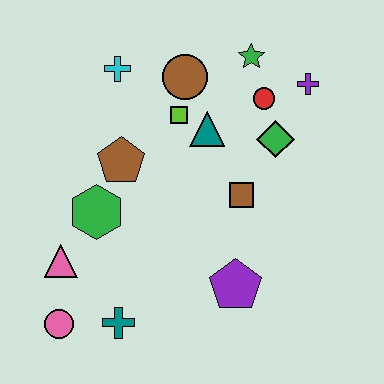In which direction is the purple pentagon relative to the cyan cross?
The purple pentagon is below the cyan cross.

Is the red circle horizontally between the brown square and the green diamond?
Yes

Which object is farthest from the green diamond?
The pink circle is farthest from the green diamond.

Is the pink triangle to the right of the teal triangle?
No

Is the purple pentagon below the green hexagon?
Yes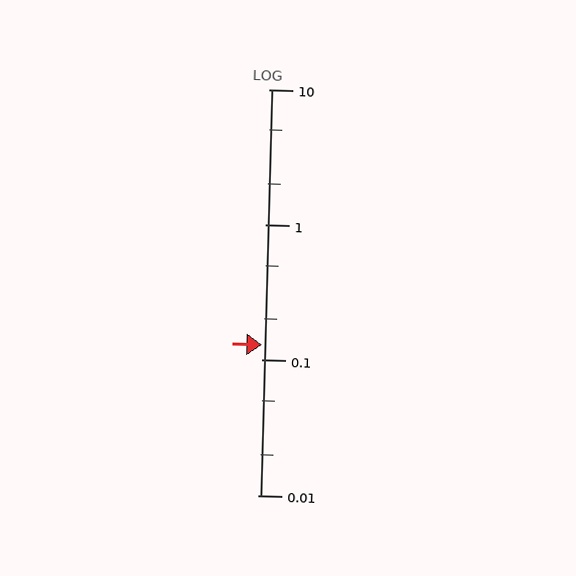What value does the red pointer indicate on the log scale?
The pointer indicates approximately 0.13.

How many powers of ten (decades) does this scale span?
The scale spans 3 decades, from 0.01 to 10.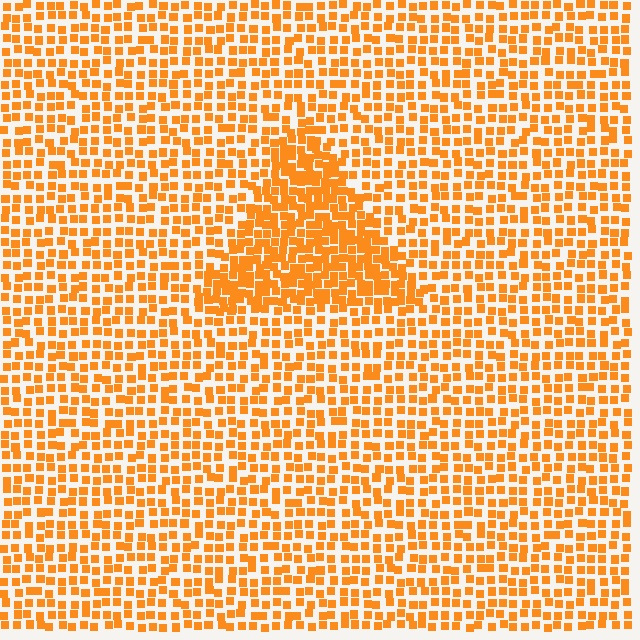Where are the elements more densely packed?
The elements are more densely packed inside the triangle boundary.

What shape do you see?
I see a triangle.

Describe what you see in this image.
The image contains small orange elements arranged at two different densities. A triangle-shaped region is visible where the elements are more densely packed than the surrounding area.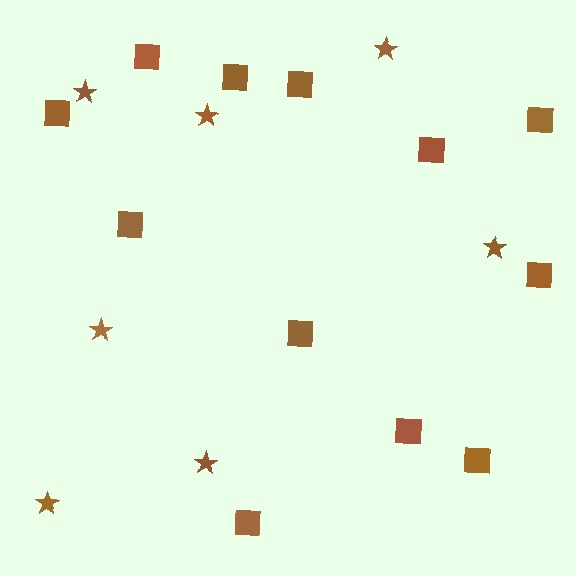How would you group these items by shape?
There are 2 groups: one group of squares (12) and one group of stars (7).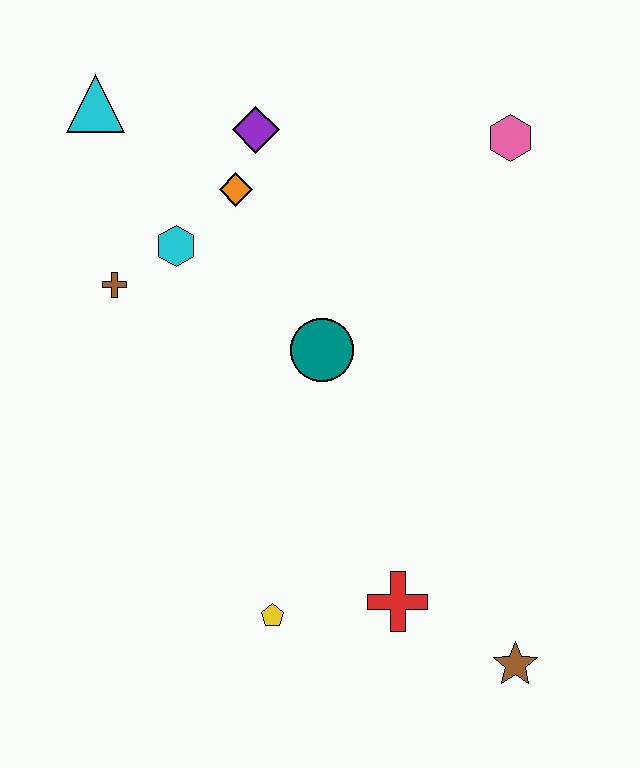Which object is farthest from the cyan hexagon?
The brown star is farthest from the cyan hexagon.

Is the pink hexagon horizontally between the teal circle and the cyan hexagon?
No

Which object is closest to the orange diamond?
The purple diamond is closest to the orange diamond.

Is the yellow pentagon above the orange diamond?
No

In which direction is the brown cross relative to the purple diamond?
The brown cross is below the purple diamond.